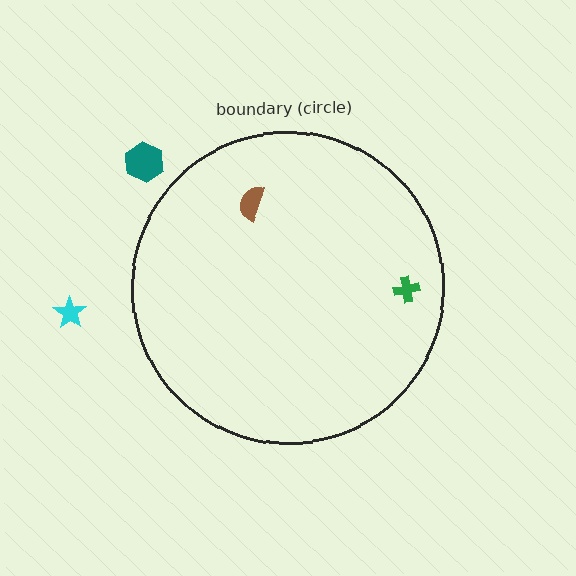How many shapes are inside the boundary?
2 inside, 2 outside.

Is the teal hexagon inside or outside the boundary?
Outside.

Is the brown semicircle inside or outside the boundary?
Inside.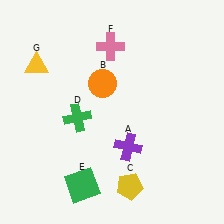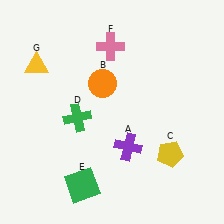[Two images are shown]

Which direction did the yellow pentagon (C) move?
The yellow pentagon (C) moved right.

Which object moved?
The yellow pentagon (C) moved right.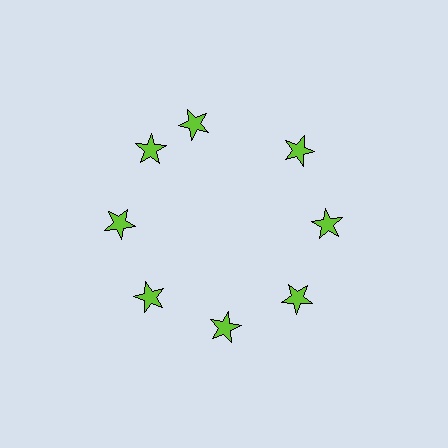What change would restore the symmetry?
The symmetry would be restored by rotating it back into even spacing with its neighbors so that all 8 stars sit at equal angles and equal distance from the center.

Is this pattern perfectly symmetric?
No. The 8 lime stars are arranged in a ring, but one element near the 12 o'clock position is rotated out of alignment along the ring, breaking the 8-fold rotational symmetry.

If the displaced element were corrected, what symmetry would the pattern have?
It would have 8-fold rotational symmetry — the pattern would map onto itself every 45 degrees.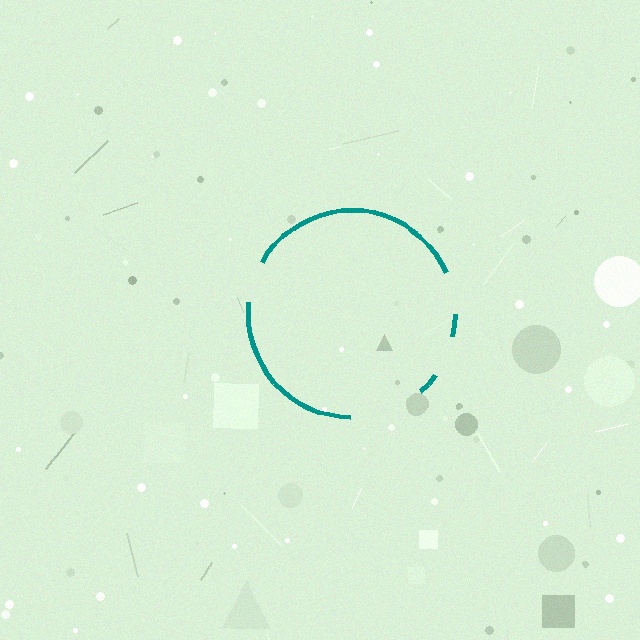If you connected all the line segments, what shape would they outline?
They would outline a circle.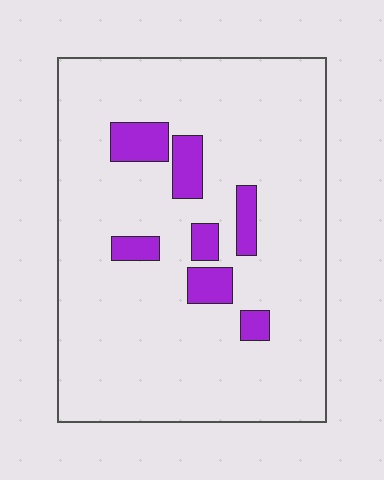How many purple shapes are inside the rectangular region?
7.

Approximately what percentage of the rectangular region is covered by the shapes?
Approximately 10%.